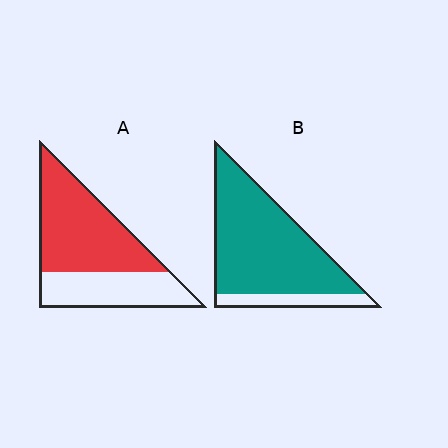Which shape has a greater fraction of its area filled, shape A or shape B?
Shape B.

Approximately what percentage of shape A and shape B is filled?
A is approximately 60% and B is approximately 85%.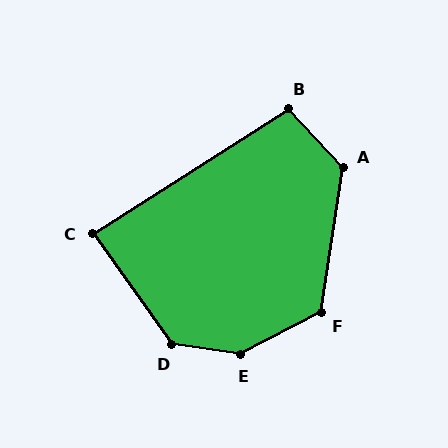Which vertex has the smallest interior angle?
C, at approximately 87 degrees.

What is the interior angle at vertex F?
Approximately 126 degrees (obtuse).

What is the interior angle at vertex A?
Approximately 129 degrees (obtuse).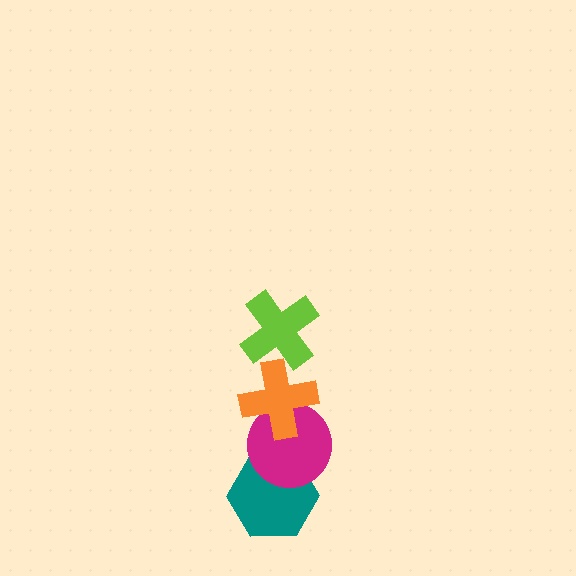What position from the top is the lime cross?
The lime cross is 1st from the top.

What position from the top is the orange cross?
The orange cross is 2nd from the top.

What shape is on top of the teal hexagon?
The magenta circle is on top of the teal hexagon.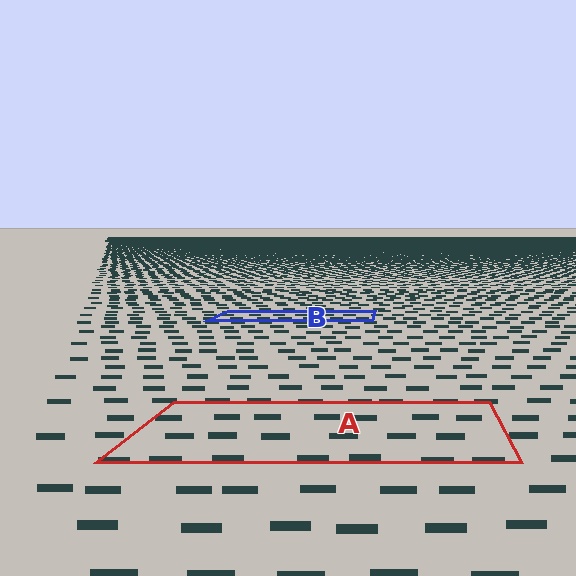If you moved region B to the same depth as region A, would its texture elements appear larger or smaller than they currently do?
They would appear larger. At a closer depth, the same texture elements are projected at a bigger on-screen size.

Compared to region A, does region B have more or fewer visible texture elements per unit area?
Region B has more texture elements per unit area — they are packed more densely because it is farther away.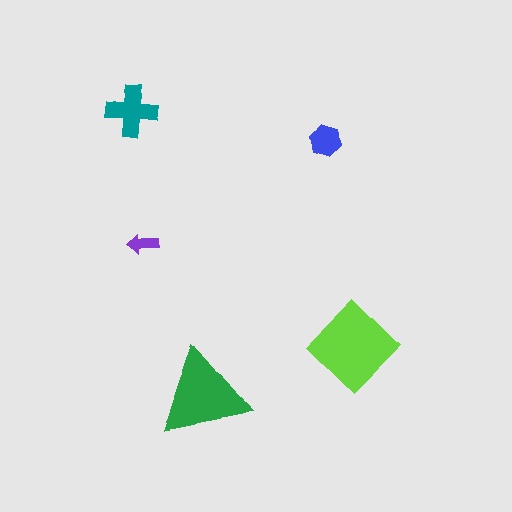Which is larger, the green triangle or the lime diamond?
The lime diamond.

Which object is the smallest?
The purple arrow.